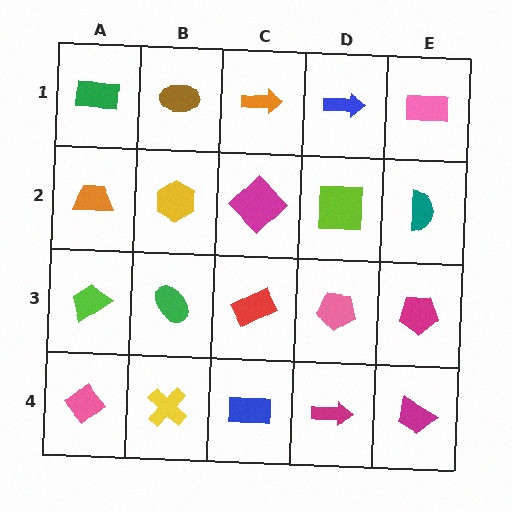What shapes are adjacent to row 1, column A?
An orange trapezoid (row 2, column A), a brown ellipse (row 1, column B).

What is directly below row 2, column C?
A red rectangle.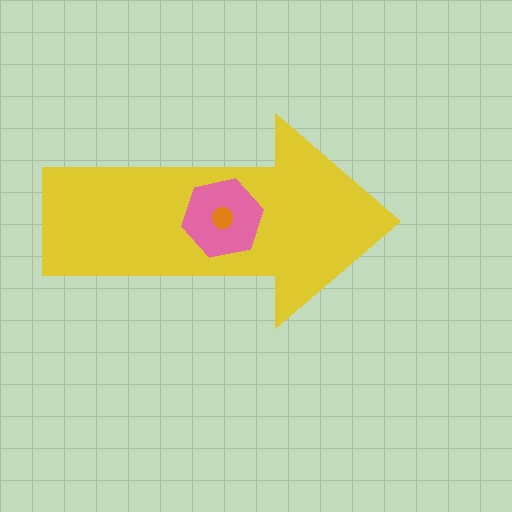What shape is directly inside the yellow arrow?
The pink hexagon.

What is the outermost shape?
The yellow arrow.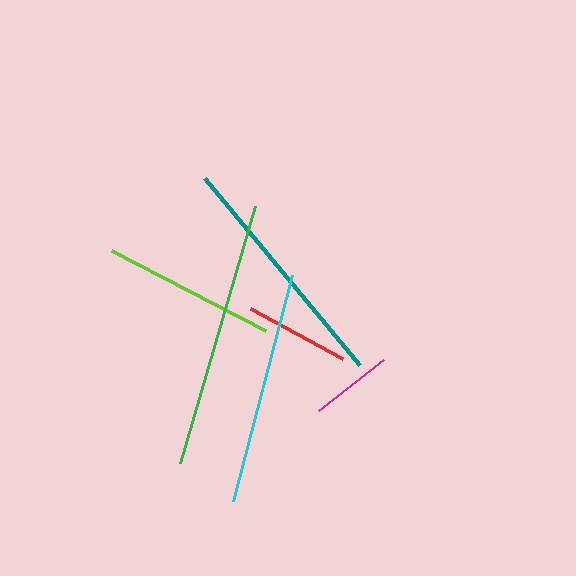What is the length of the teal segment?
The teal segment is approximately 243 pixels long.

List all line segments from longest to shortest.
From longest to shortest: green, teal, cyan, lime, red, magenta.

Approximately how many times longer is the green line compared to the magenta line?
The green line is approximately 3.3 times the length of the magenta line.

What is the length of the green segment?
The green segment is approximately 267 pixels long.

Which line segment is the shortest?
The magenta line is the shortest at approximately 82 pixels.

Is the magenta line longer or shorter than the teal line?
The teal line is longer than the magenta line.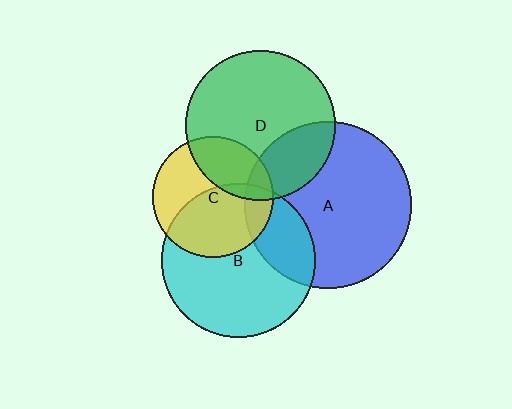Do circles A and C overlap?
Yes.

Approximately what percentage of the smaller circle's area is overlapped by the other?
Approximately 15%.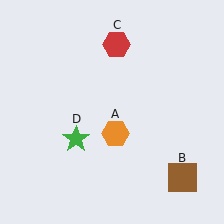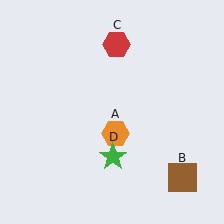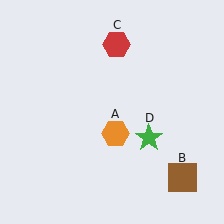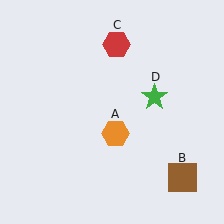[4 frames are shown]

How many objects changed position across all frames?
1 object changed position: green star (object D).